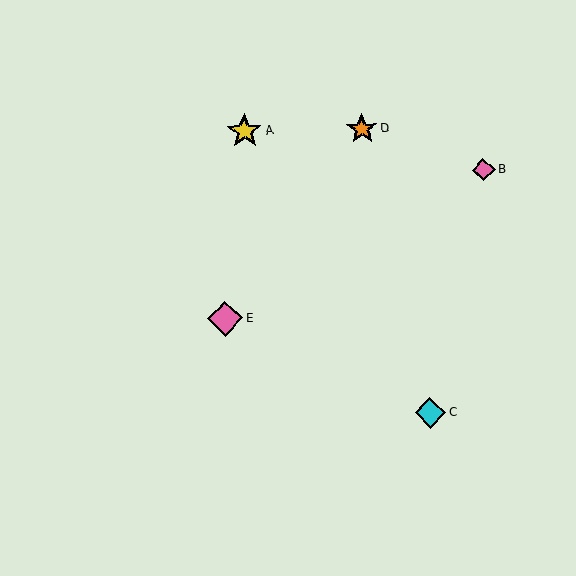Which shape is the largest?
The pink diamond (labeled E) is the largest.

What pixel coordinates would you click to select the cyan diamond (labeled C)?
Click at (430, 413) to select the cyan diamond C.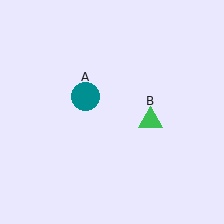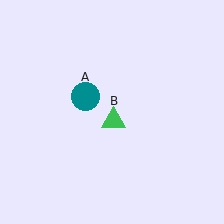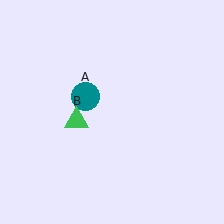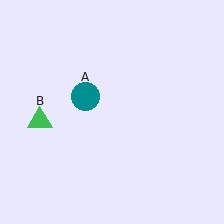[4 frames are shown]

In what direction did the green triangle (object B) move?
The green triangle (object B) moved left.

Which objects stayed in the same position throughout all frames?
Teal circle (object A) remained stationary.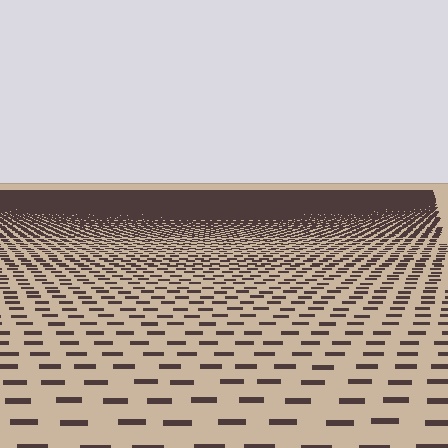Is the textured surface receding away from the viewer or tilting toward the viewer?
The surface is receding away from the viewer. Texture elements get smaller and denser toward the top.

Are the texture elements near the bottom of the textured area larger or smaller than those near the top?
Larger. Near the bottom, elements are closer to the viewer and appear at a bigger on-screen size.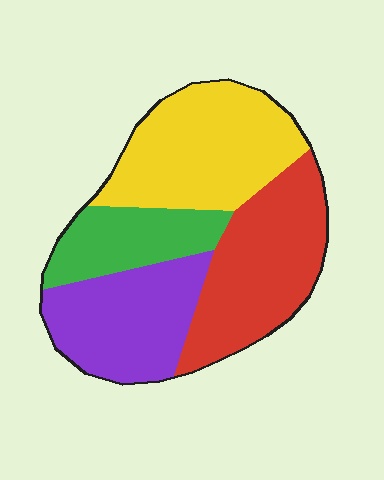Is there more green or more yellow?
Yellow.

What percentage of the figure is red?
Red covers 29% of the figure.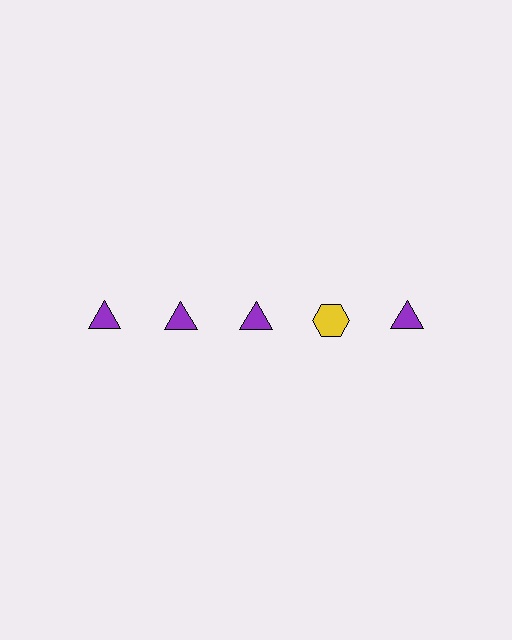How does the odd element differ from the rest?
It differs in both color (yellow instead of purple) and shape (hexagon instead of triangle).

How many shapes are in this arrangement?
There are 5 shapes arranged in a grid pattern.